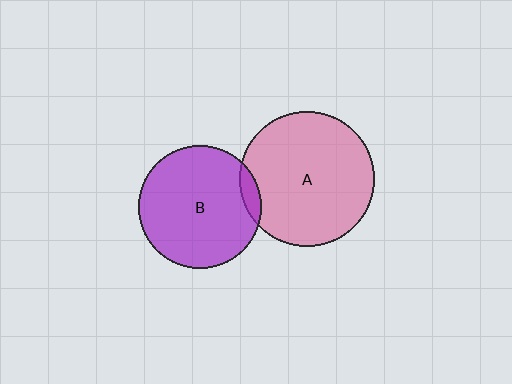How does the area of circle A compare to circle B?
Approximately 1.2 times.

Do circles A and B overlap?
Yes.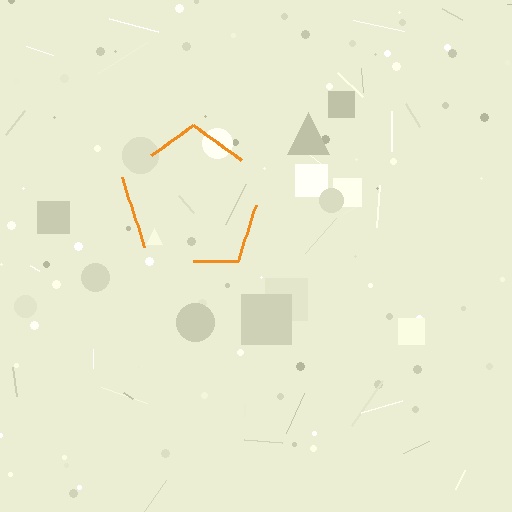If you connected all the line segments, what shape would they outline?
They would outline a pentagon.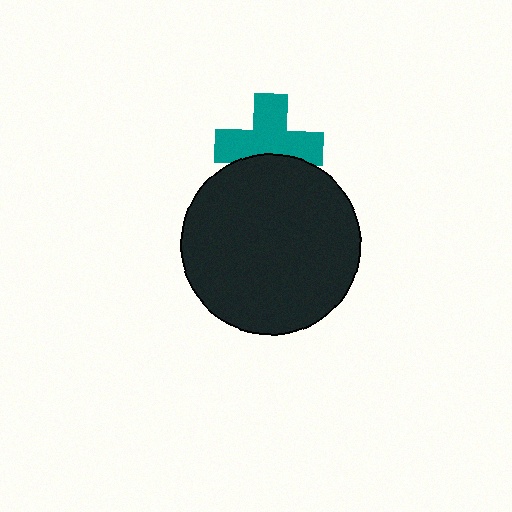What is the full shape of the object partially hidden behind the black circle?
The partially hidden object is a teal cross.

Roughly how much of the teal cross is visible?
Most of it is visible (roughly 69%).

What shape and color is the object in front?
The object in front is a black circle.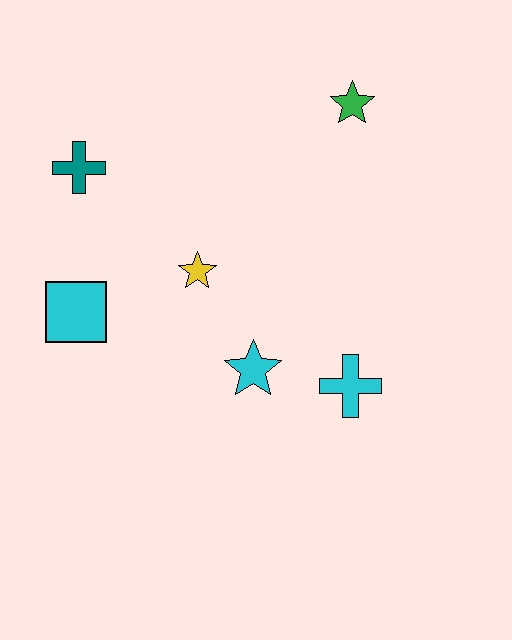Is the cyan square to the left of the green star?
Yes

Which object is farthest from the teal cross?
The cyan cross is farthest from the teal cross.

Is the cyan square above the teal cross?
No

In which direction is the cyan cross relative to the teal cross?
The cyan cross is to the right of the teal cross.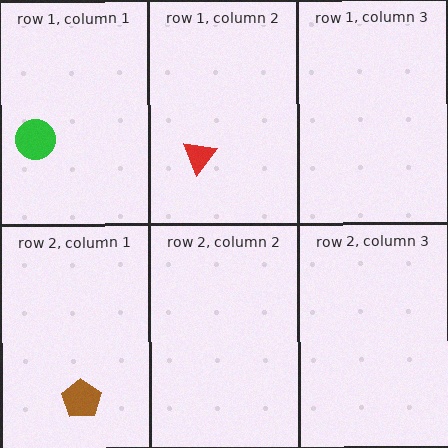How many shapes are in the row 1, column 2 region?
1.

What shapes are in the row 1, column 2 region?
The red triangle.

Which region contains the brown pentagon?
The row 2, column 1 region.